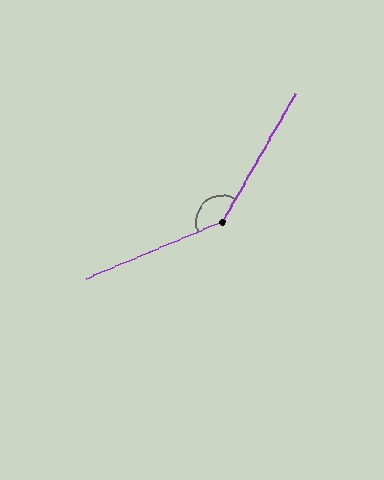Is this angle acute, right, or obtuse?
It is obtuse.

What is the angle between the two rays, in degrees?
Approximately 143 degrees.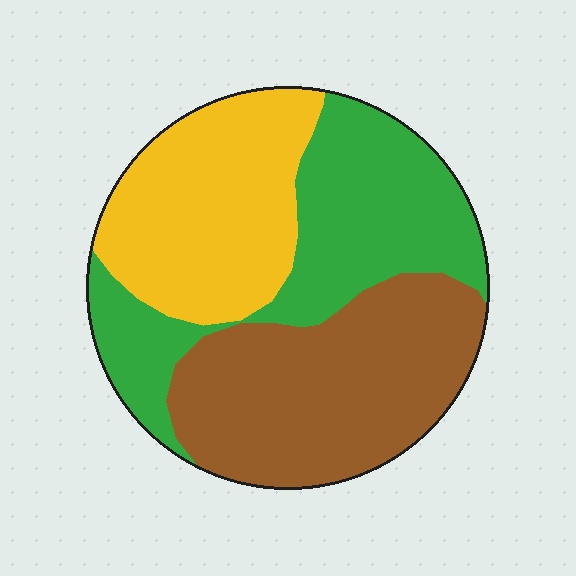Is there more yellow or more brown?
Brown.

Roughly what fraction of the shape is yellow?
Yellow covers 30% of the shape.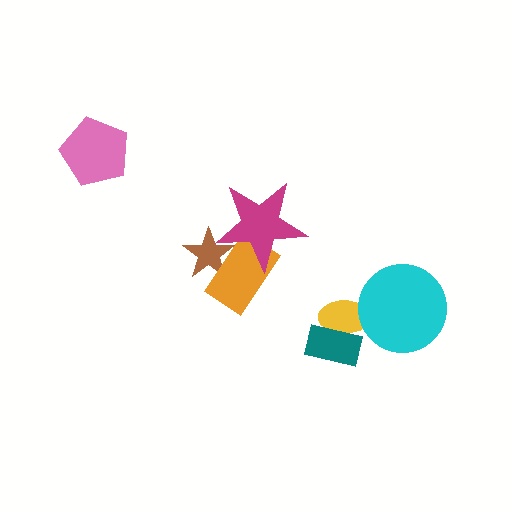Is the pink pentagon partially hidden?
No, no other shape covers it.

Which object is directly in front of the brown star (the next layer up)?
The orange rectangle is directly in front of the brown star.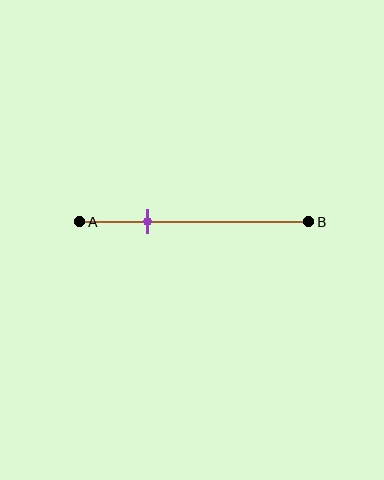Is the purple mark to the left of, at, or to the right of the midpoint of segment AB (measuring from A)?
The purple mark is to the left of the midpoint of segment AB.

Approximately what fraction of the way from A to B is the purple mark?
The purple mark is approximately 30% of the way from A to B.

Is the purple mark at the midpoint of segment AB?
No, the mark is at about 30% from A, not at the 50% midpoint.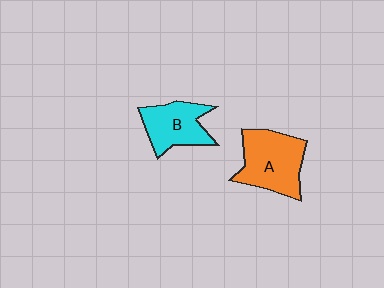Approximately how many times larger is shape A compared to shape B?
Approximately 1.3 times.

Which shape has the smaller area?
Shape B (cyan).